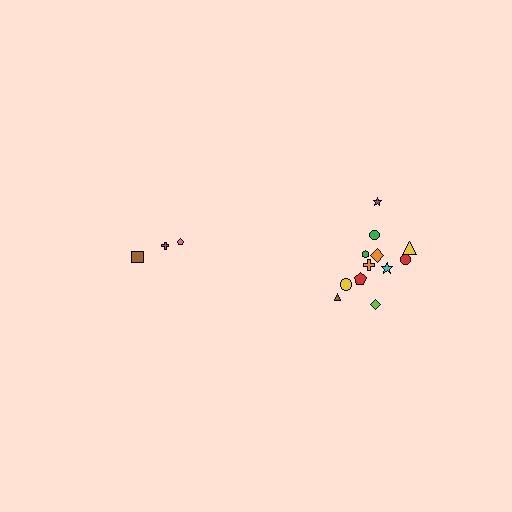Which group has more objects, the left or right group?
The right group.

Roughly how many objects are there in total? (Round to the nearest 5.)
Roughly 15 objects in total.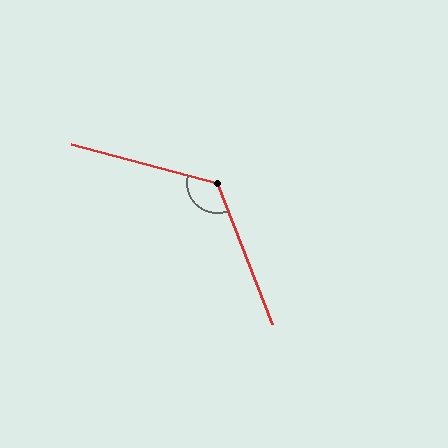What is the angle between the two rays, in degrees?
Approximately 126 degrees.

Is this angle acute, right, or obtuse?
It is obtuse.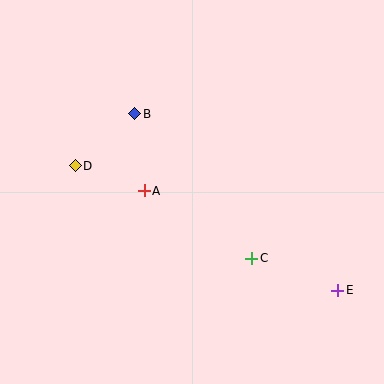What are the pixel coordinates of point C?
Point C is at (252, 259).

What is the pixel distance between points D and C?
The distance between D and C is 200 pixels.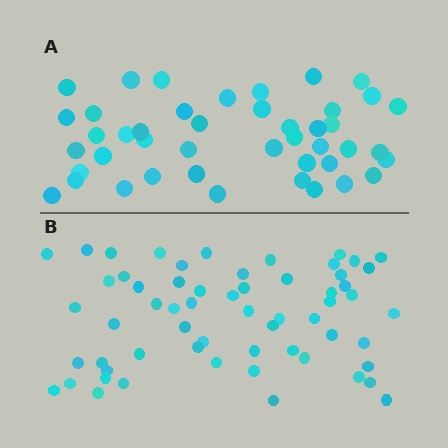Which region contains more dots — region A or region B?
Region B (the bottom region) has more dots.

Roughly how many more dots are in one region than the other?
Region B has approximately 15 more dots than region A.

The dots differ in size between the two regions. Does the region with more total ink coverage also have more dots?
No. Region A has more total ink coverage because its dots are larger, but region B actually contains more individual dots. Total area can be misleading — the number of items is what matters here.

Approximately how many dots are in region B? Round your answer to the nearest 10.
About 60 dots.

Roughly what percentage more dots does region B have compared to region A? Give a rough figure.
About 35% more.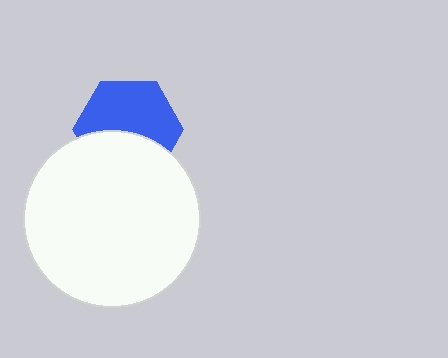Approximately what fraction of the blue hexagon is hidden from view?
Roughly 41% of the blue hexagon is hidden behind the white circle.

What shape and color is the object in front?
The object in front is a white circle.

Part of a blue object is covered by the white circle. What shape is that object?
It is a hexagon.